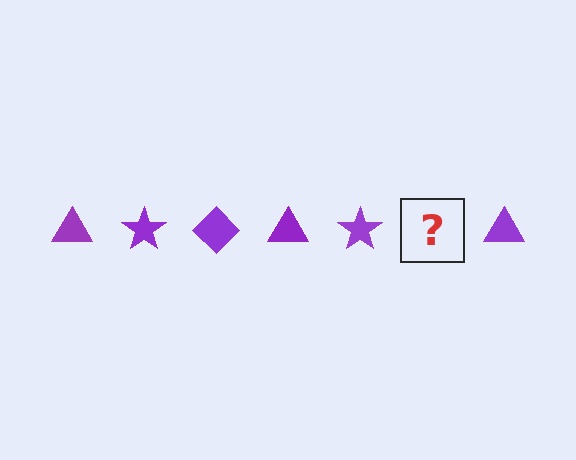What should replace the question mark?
The question mark should be replaced with a purple diamond.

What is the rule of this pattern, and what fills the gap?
The rule is that the pattern cycles through triangle, star, diamond shapes in purple. The gap should be filled with a purple diamond.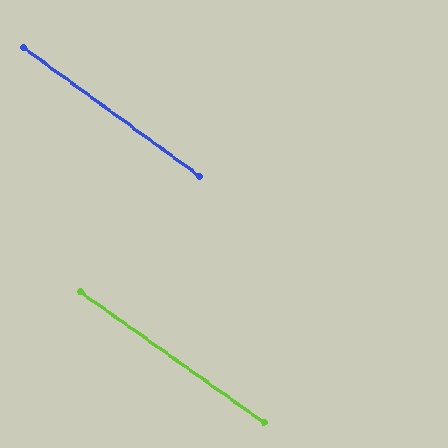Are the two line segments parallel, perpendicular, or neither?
Parallel — their directions differ by only 0.8°.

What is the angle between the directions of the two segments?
Approximately 1 degree.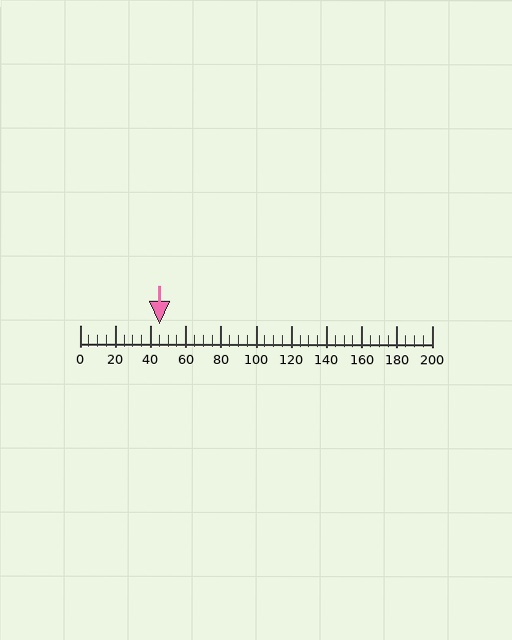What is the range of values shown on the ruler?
The ruler shows values from 0 to 200.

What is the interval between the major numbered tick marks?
The major tick marks are spaced 20 units apart.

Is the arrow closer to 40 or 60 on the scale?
The arrow is closer to 40.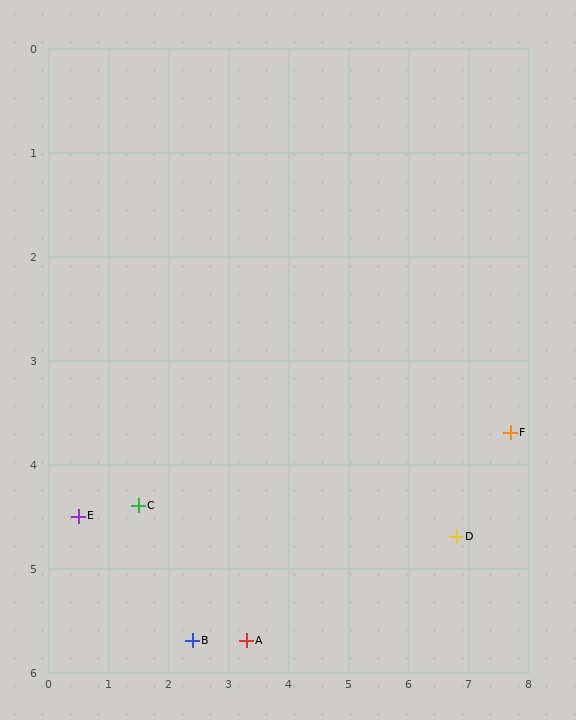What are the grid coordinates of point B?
Point B is at approximately (2.4, 5.7).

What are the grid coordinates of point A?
Point A is at approximately (3.3, 5.7).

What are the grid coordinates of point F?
Point F is at approximately (7.7, 3.7).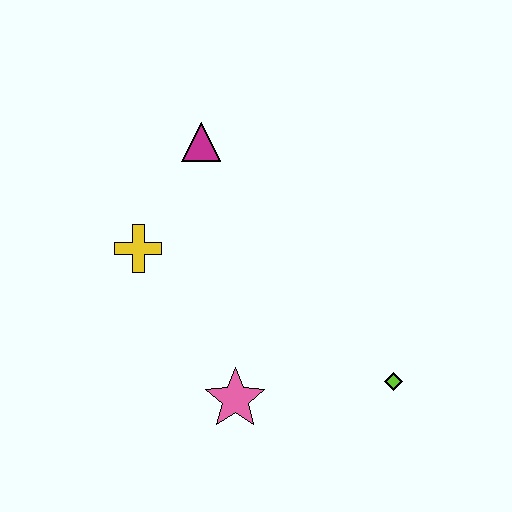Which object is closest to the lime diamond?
The pink star is closest to the lime diamond.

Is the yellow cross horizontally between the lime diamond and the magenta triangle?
No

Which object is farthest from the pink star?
The magenta triangle is farthest from the pink star.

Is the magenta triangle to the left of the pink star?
Yes